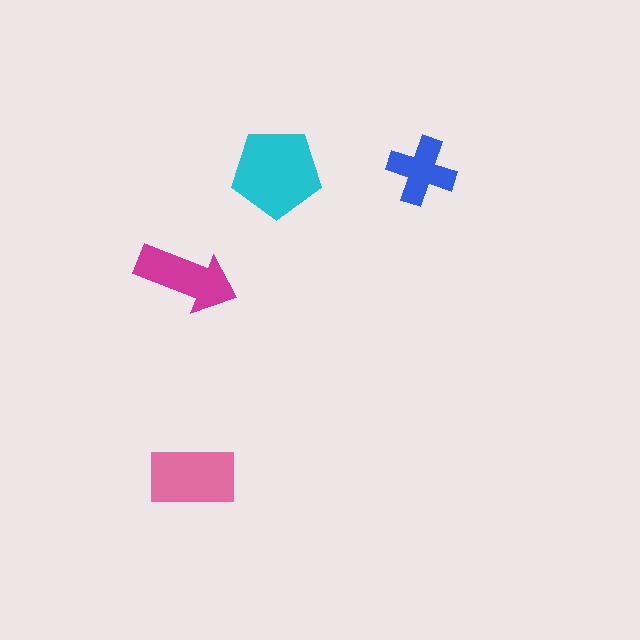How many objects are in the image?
There are 4 objects in the image.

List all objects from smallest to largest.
The blue cross, the magenta arrow, the pink rectangle, the cyan pentagon.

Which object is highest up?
The blue cross is topmost.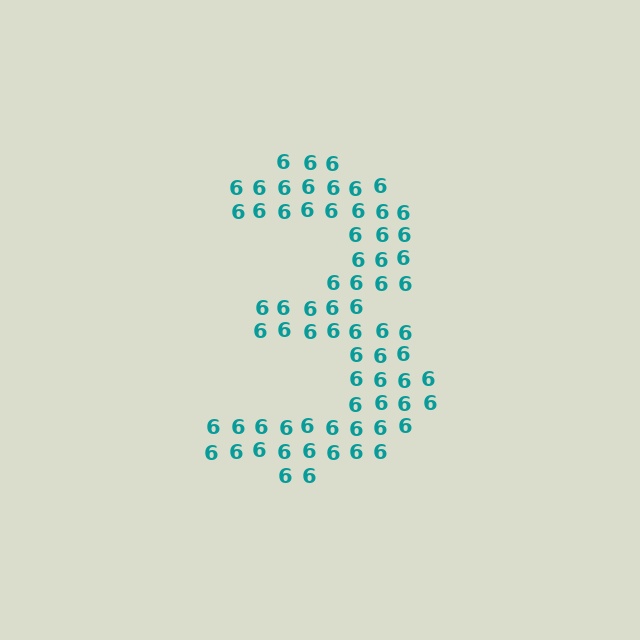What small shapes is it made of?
It is made of small digit 6's.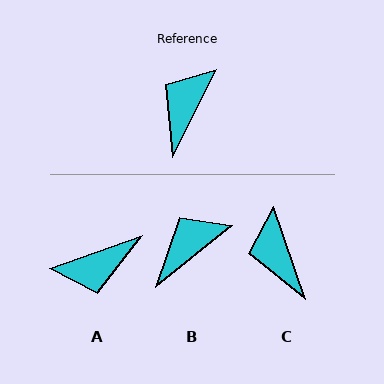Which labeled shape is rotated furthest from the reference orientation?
A, about 136 degrees away.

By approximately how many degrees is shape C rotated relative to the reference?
Approximately 45 degrees counter-clockwise.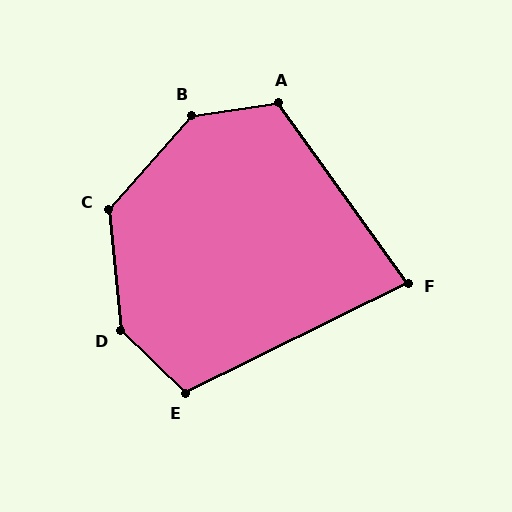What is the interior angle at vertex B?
Approximately 140 degrees (obtuse).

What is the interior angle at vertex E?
Approximately 110 degrees (obtuse).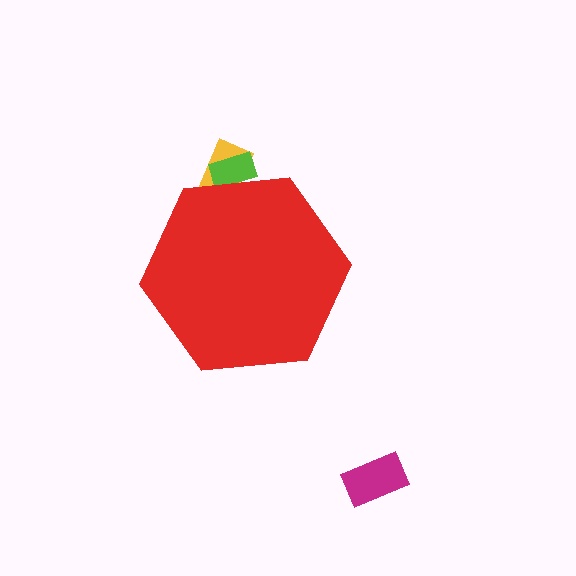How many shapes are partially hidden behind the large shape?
2 shapes are partially hidden.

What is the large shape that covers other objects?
A red hexagon.